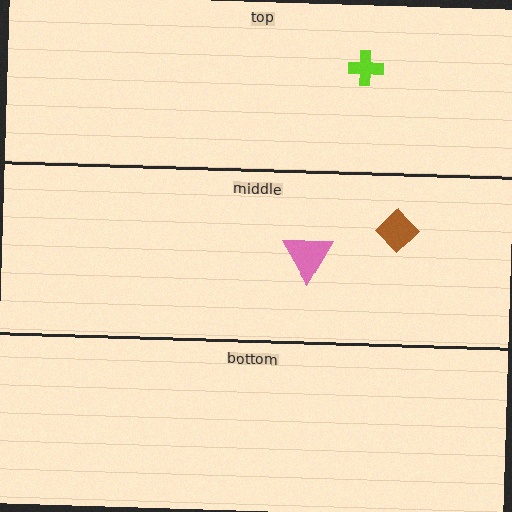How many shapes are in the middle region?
2.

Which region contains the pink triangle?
The middle region.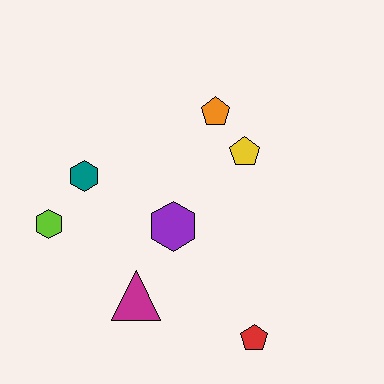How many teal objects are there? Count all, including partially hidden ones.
There is 1 teal object.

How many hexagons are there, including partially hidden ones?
There are 3 hexagons.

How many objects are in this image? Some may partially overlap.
There are 7 objects.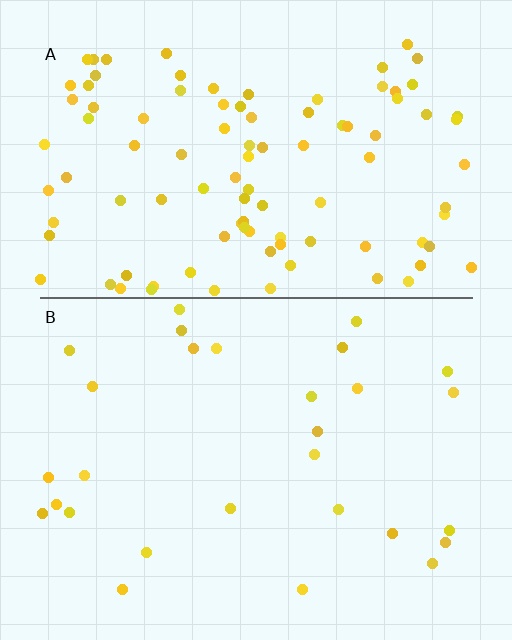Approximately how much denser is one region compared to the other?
Approximately 3.5× — region A over region B.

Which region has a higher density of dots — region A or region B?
A (the top).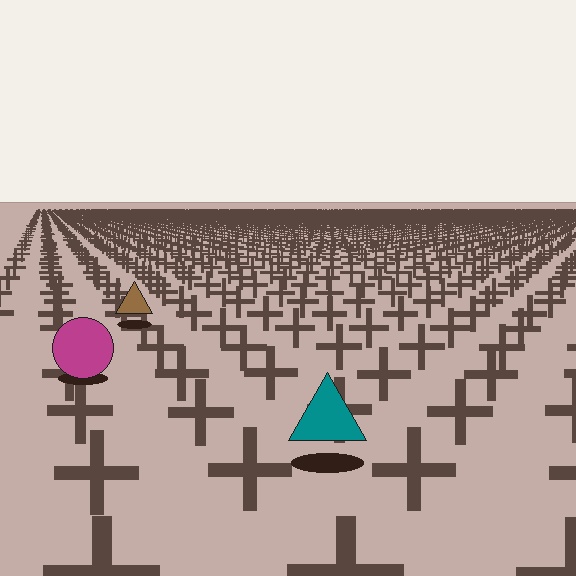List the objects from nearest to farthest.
From nearest to farthest: the teal triangle, the magenta circle, the brown triangle.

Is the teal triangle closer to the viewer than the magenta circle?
Yes. The teal triangle is closer — you can tell from the texture gradient: the ground texture is coarser near it.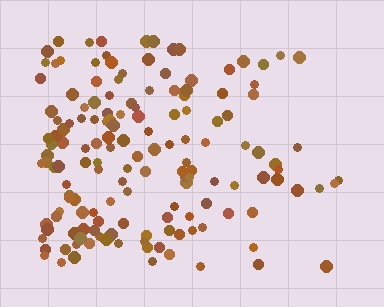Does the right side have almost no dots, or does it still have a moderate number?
Still a moderate number, just noticeably fewer than the left.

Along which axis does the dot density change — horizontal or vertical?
Horizontal.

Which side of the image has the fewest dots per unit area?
The right.